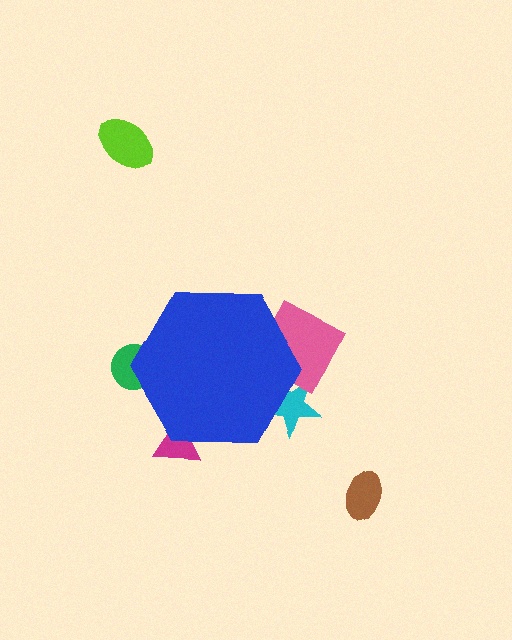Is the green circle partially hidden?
Yes, the green circle is partially hidden behind the blue hexagon.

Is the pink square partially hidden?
Yes, the pink square is partially hidden behind the blue hexagon.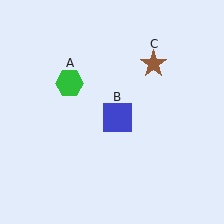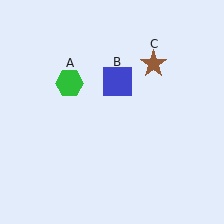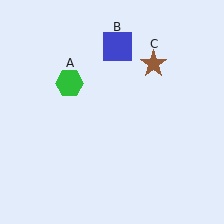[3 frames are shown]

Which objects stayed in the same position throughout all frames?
Green hexagon (object A) and brown star (object C) remained stationary.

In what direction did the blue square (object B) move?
The blue square (object B) moved up.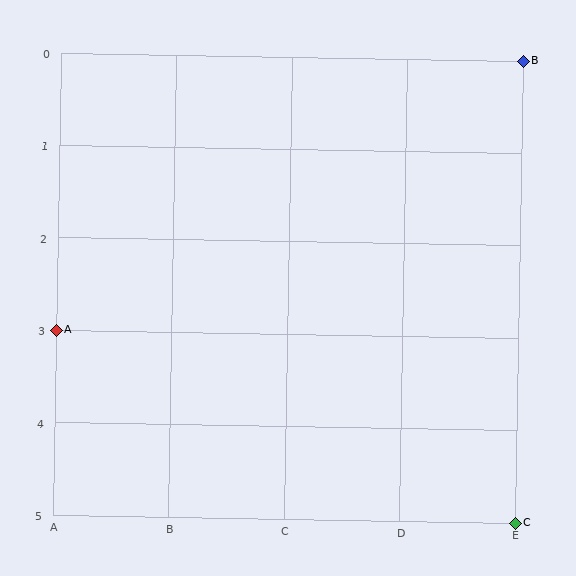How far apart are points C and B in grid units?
Points C and B are 5 rows apart.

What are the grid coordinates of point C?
Point C is at grid coordinates (E, 5).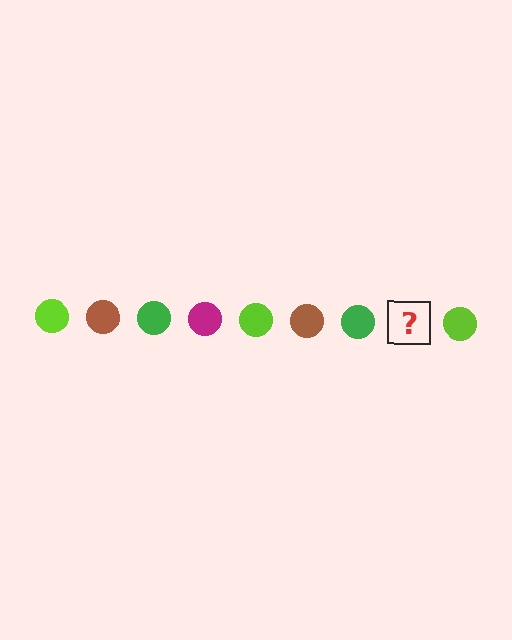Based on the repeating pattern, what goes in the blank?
The blank should be a magenta circle.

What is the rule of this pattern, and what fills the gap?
The rule is that the pattern cycles through lime, brown, green, magenta circles. The gap should be filled with a magenta circle.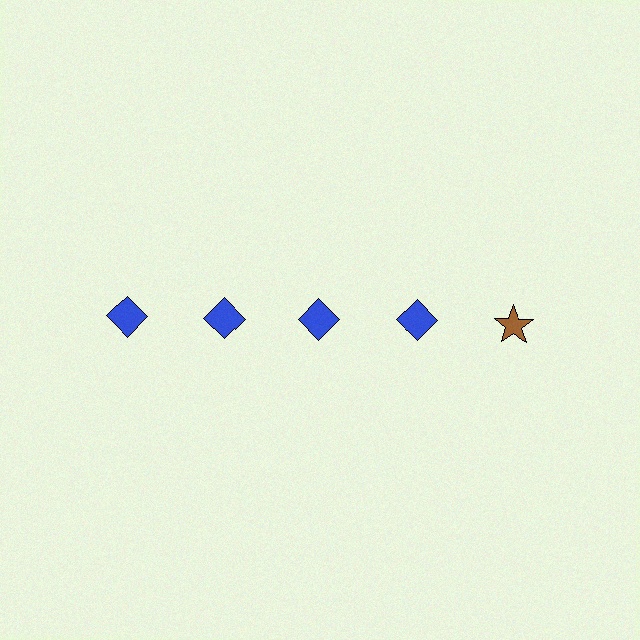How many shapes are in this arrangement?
There are 5 shapes arranged in a grid pattern.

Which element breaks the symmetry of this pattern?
The brown star in the top row, rightmost column breaks the symmetry. All other shapes are blue diamonds.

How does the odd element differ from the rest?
It differs in both color (brown instead of blue) and shape (star instead of diamond).